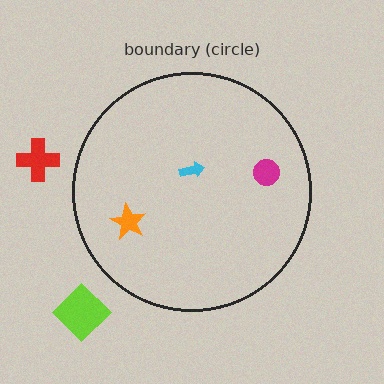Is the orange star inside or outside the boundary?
Inside.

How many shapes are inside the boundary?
3 inside, 2 outside.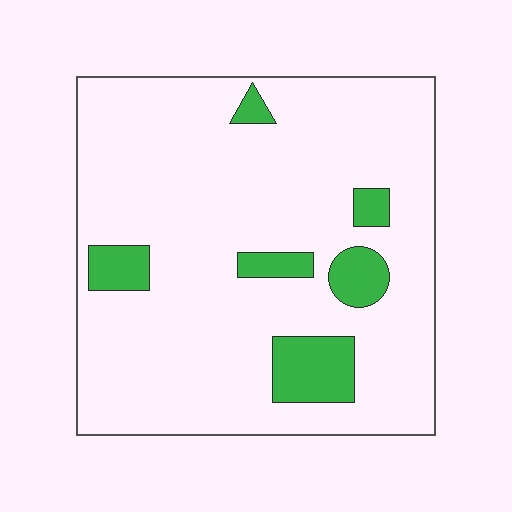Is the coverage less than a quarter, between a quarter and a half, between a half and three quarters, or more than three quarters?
Less than a quarter.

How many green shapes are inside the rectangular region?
6.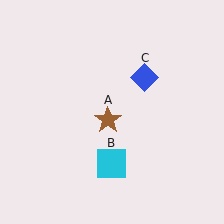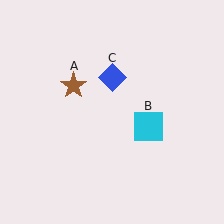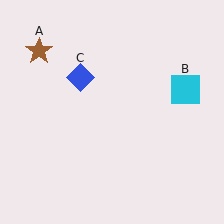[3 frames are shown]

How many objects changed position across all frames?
3 objects changed position: brown star (object A), cyan square (object B), blue diamond (object C).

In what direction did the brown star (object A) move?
The brown star (object A) moved up and to the left.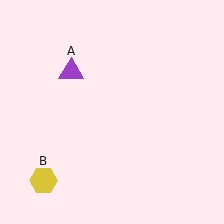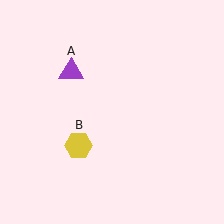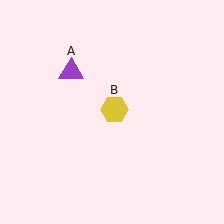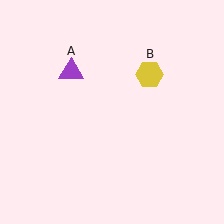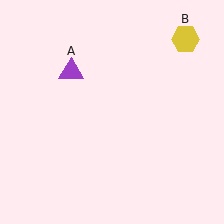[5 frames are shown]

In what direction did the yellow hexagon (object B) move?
The yellow hexagon (object B) moved up and to the right.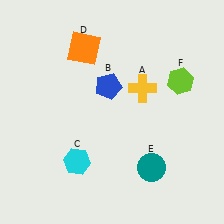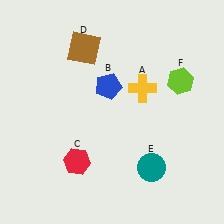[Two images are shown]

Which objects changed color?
C changed from cyan to red. D changed from orange to brown.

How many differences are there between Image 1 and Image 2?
There are 2 differences between the two images.